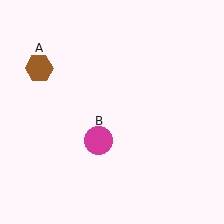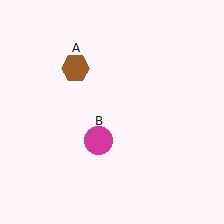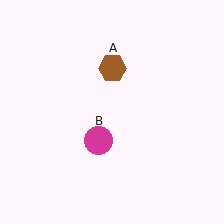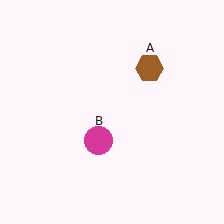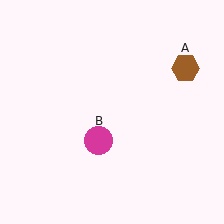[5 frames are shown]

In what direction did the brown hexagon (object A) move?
The brown hexagon (object A) moved right.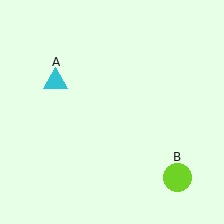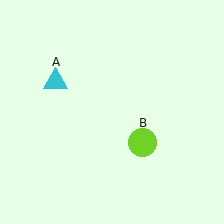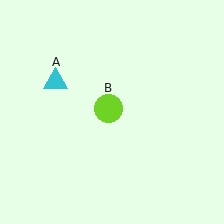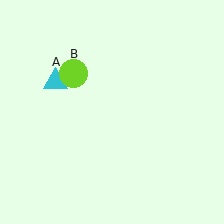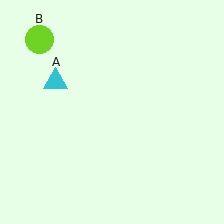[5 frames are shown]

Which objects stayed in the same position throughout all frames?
Cyan triangle (object A) remained stationary.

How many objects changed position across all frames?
1 object changed position: lime circle (object B).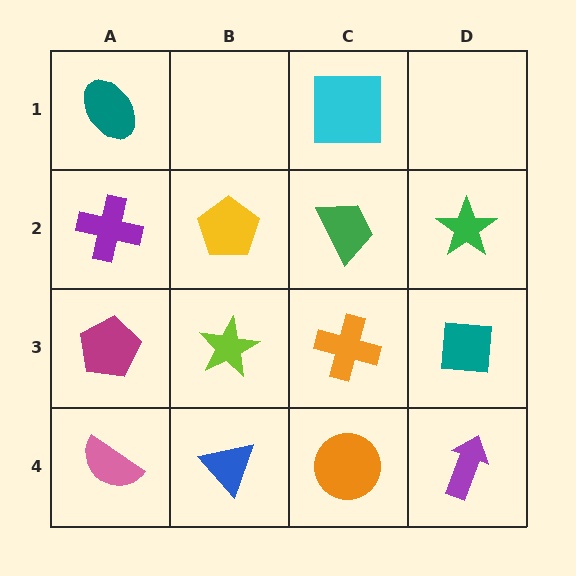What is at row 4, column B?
A blue triangle.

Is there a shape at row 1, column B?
No, that cell is empty.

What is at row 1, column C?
A cyan square.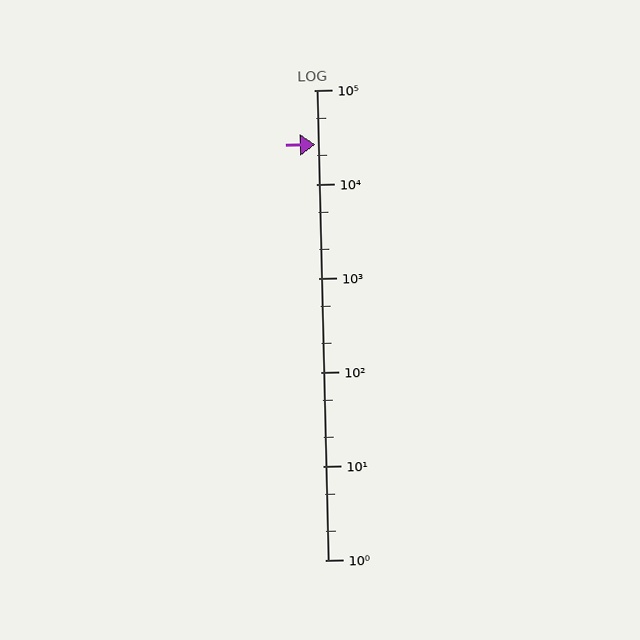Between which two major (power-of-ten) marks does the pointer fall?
The pointer is between 10000 and 100000.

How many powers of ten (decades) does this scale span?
The scale spans 5 decades, from 1 to 100000.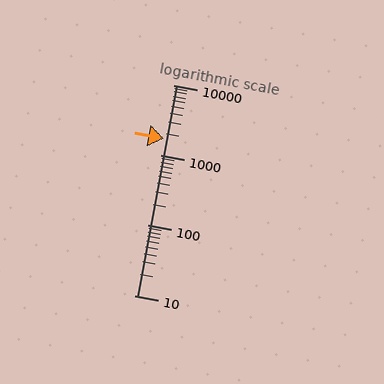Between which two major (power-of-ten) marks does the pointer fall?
The pointer is between 1000 and 10000.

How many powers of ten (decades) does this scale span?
The scale spans 3 decades, from 10 to 10000.